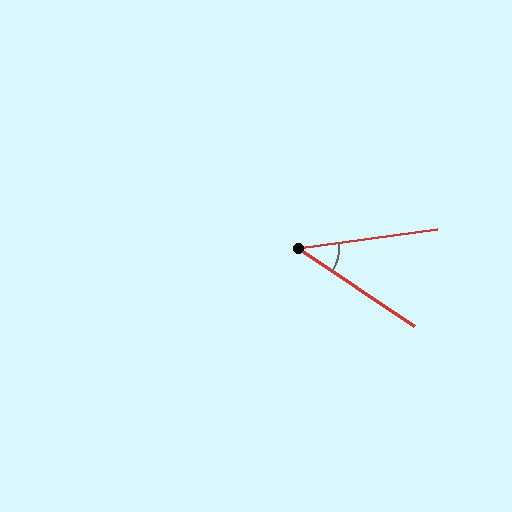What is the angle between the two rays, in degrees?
Approximately 42 degrees.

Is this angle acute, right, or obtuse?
It is acute.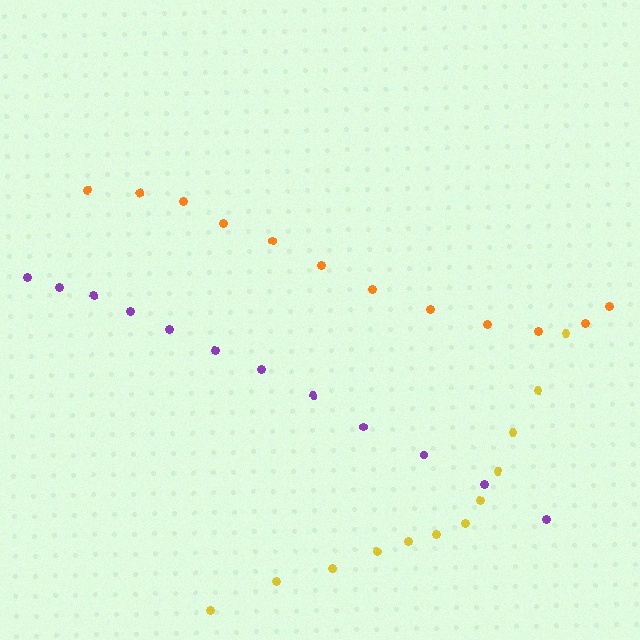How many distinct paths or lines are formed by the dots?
There are 3 distinct paths.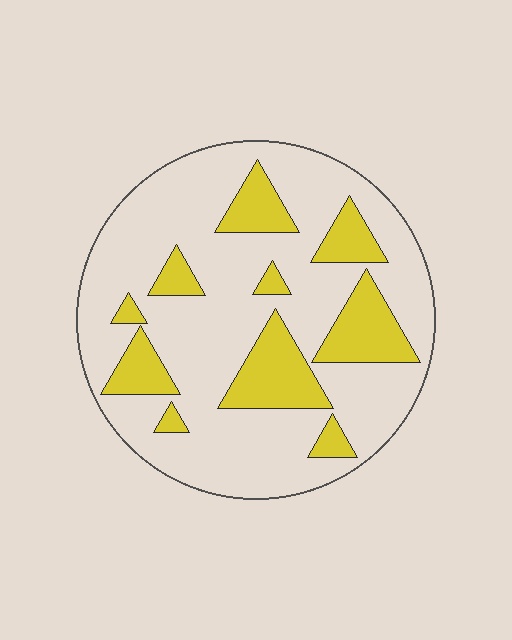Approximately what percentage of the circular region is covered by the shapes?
Approximately 25%.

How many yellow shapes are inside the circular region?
10.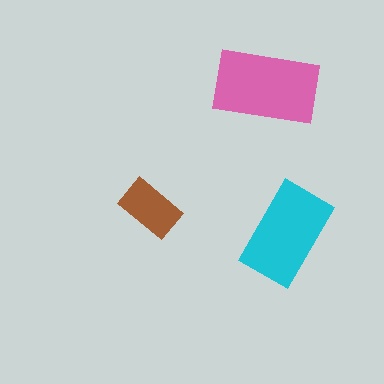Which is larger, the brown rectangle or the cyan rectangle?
The cyan one.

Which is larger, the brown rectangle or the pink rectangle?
The pink one.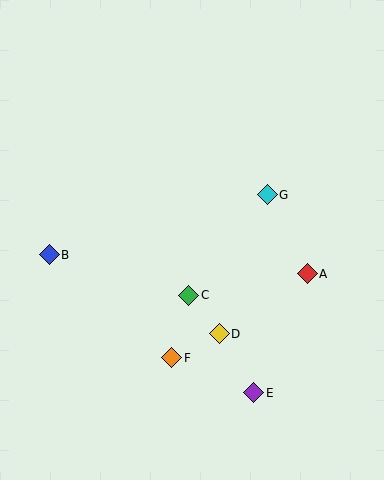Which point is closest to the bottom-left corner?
Point F is closest to the bottom-left corner.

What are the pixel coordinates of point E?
Point E is at (254, 393).